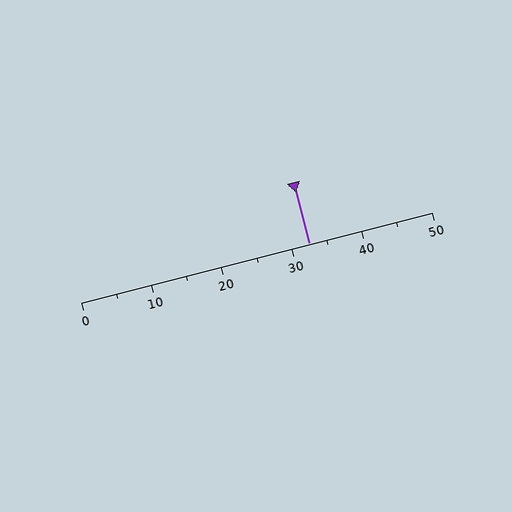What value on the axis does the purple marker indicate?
The marker indicates approximately 32.5.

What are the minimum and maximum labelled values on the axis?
The axis runs from 0 to 50.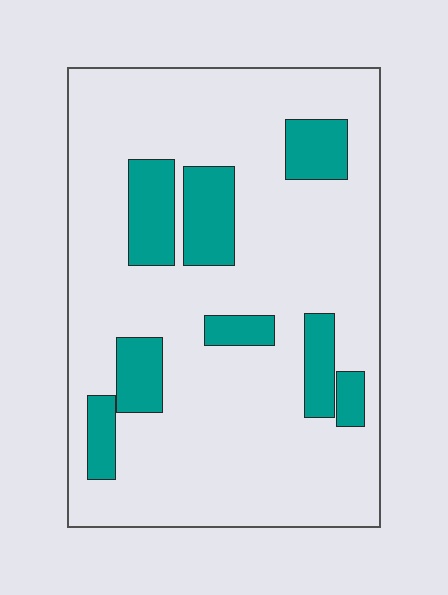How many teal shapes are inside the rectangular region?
8.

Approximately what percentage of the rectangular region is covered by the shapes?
Approximately 20%.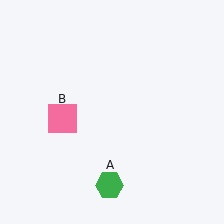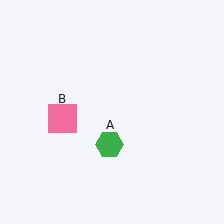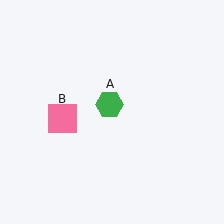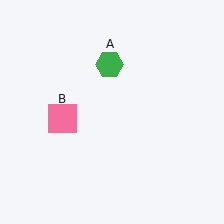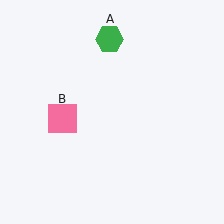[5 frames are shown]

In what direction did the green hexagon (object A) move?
The green hexagon (object A) moved up.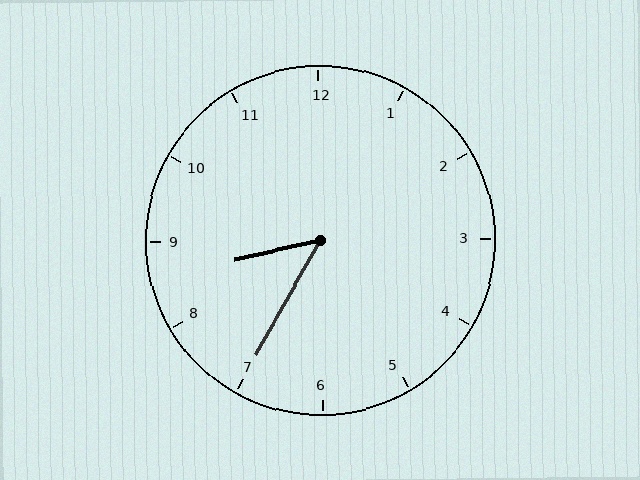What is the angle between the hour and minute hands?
Approximately 48 degrees.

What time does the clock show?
8:35.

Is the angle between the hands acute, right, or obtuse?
It is acute.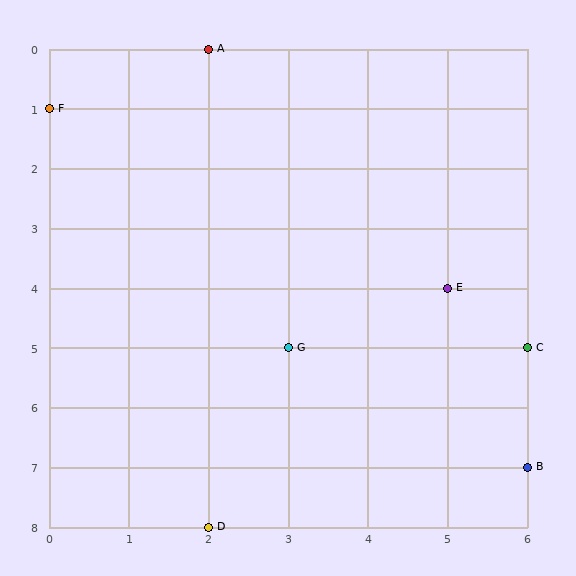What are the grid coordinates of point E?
Point E is at grid coordinates (5, 4).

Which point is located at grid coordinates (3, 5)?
Point G is at (3, 5).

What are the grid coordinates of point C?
Point C is at grid coordinates (6, 5).